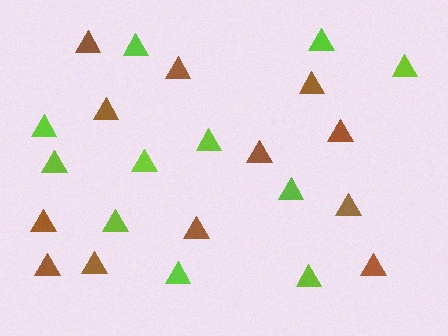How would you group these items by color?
There are 2 groups: one group of brown triangles (12) and one group of lime triangles (11).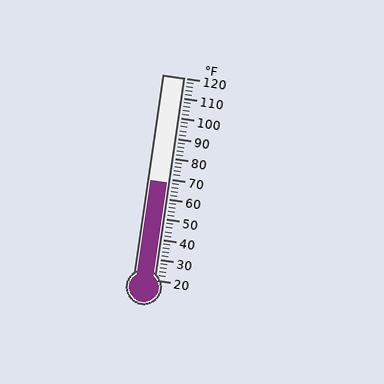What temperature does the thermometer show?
The thermometer shows approximately 68°F.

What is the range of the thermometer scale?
The thermometer scale ranges from 20°F to 120°F.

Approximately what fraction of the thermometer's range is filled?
The thermometer is filled to approximately 50% of its range.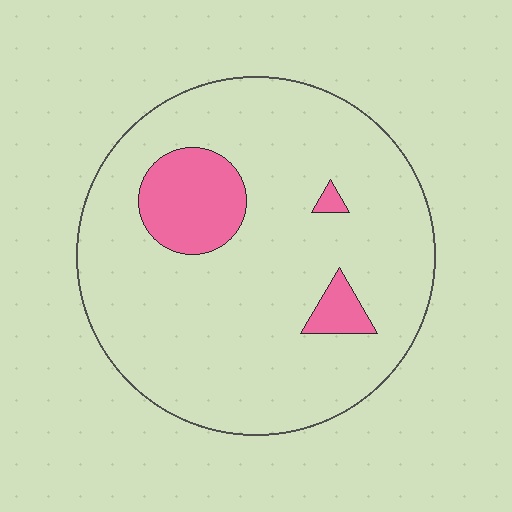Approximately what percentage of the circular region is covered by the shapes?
Approximately 10%.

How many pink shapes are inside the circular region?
3.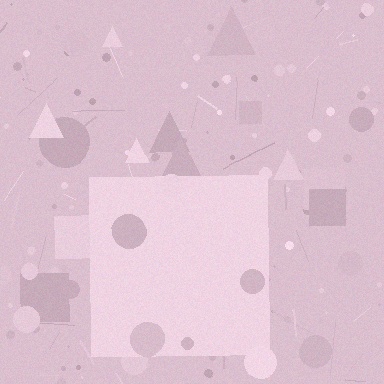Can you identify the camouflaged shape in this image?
The camouflaged shape is a square.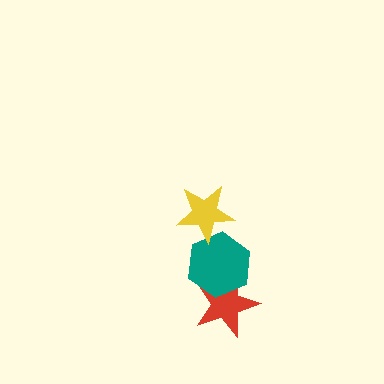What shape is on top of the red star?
The teal hexagon is on top of the red star.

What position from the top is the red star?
The red star is 3rd from the top.